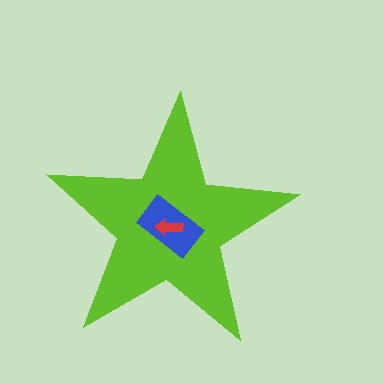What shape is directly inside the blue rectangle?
The red arrow.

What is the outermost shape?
The lime star.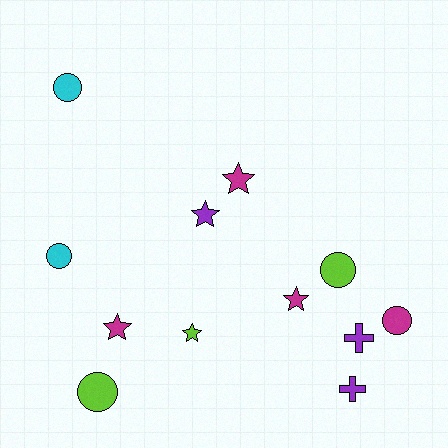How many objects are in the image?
There are 12 objects.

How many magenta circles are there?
There is 1 magenta circle.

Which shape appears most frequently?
Circle, with 5 objects.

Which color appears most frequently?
Magenta, with 4 objects.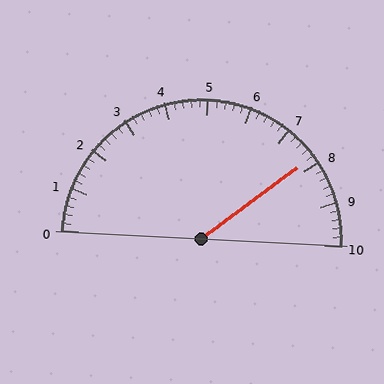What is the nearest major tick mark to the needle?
The nearest major tick mark is 8.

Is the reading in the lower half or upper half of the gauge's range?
The reading is in the upper half of the range (0 to 10).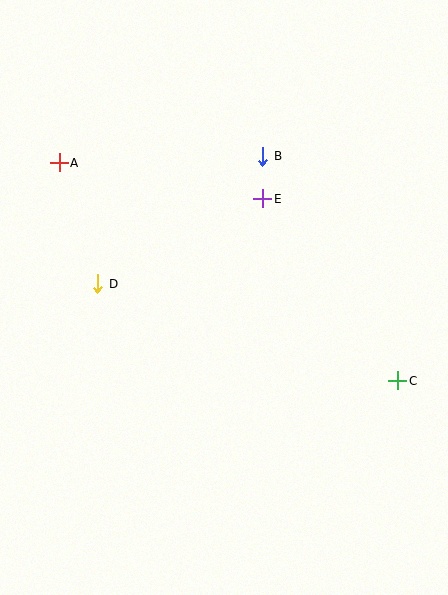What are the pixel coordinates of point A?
Point A is at (59, 163).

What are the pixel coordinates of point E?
Point E is at (263, 199).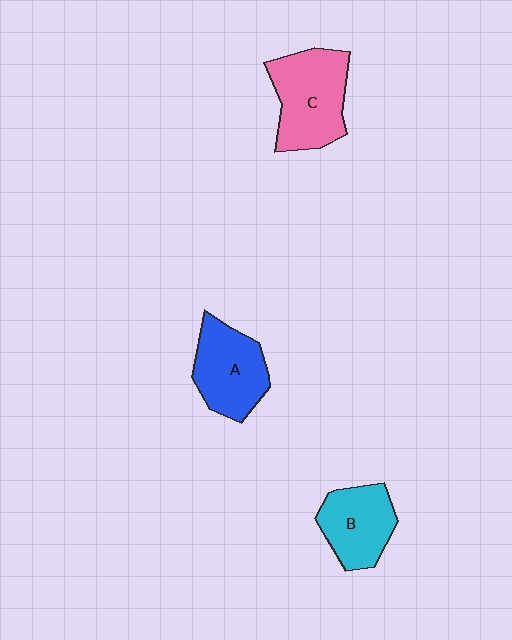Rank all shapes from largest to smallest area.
From largest to smallest: C (pink), A (blue), B (cyan).